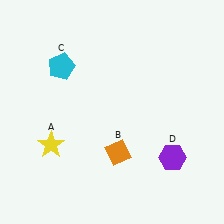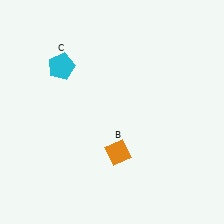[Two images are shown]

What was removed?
The yellow star (A), the purple hexagon (D) were removed in Image 2.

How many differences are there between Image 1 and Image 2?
There are 2 differences between the two images.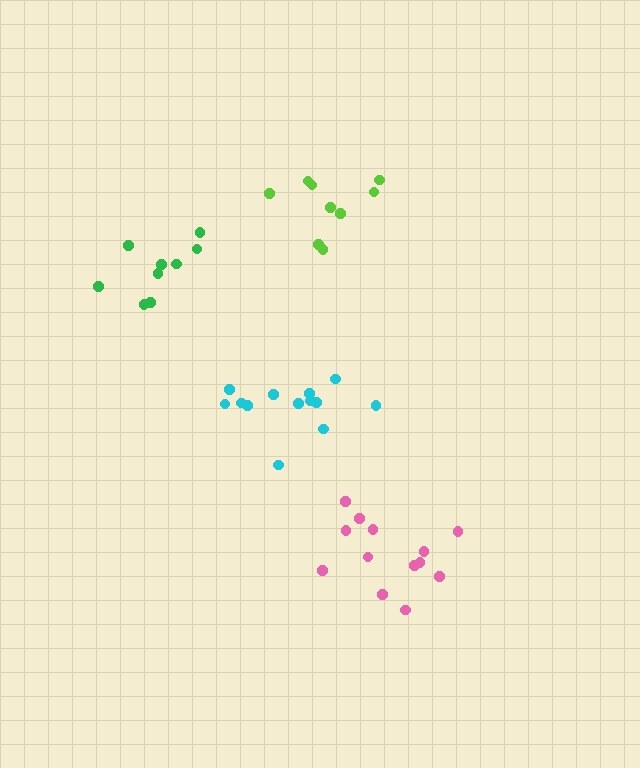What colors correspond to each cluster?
The clusters are colored: cyan, green, pink, lime.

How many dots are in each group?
Group 1: 13 dots, Group 2: 9 dots, Group 3: 13 dots, Group 4: 9 dots (44 total).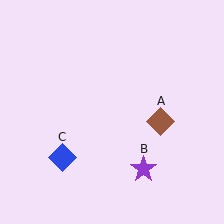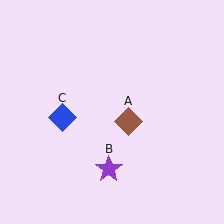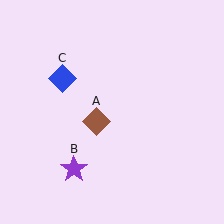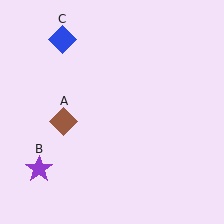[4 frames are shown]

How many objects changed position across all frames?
3 objects changed position: brown diamond (object A), purple star (object B), blue diamond (object C).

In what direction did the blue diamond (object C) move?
The blue diamond (object C) moved up.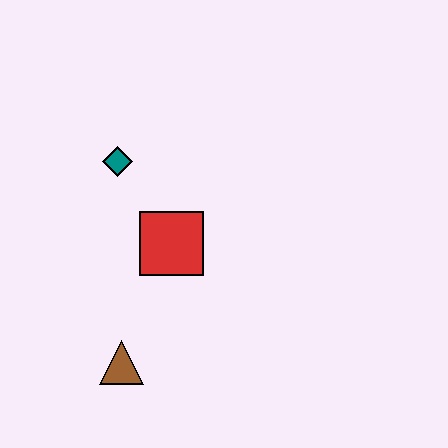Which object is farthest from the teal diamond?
The brown triangle is farthest from the teal diamond.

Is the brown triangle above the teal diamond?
No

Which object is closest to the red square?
The teal diamond is closest to the red square.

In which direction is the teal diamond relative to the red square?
The teal diamond is above the red square.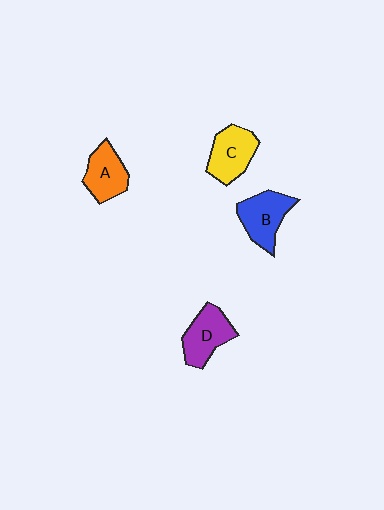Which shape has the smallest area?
Shape A (orange).